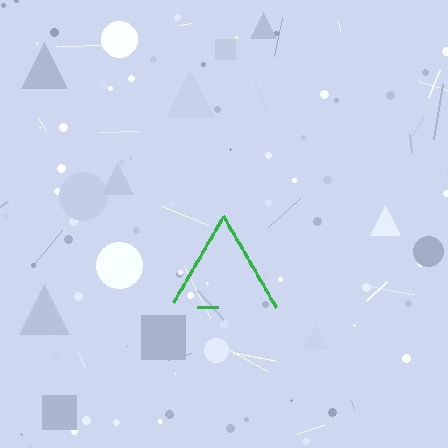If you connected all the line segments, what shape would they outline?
They would outline a triangle.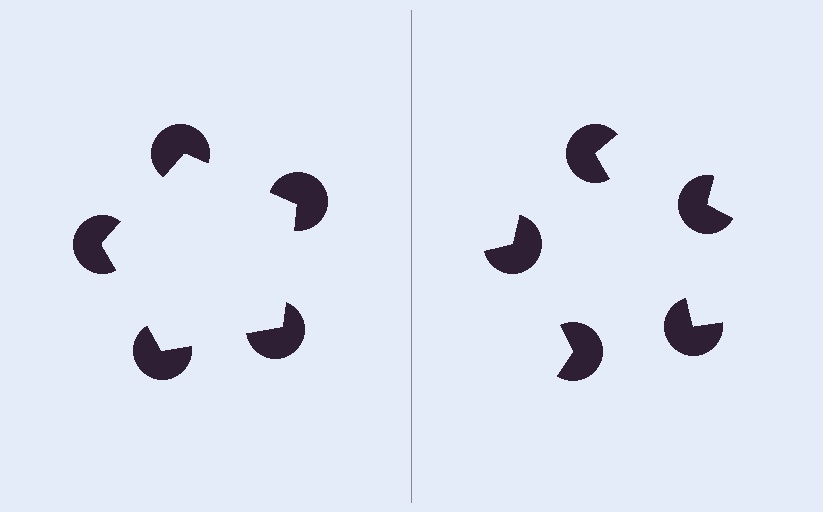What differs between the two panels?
The pac-man discs are positioned identically on both sides; only the wedge orientations differ. On the left they align to a pentagon; on the right they are misaligned.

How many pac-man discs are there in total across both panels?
10 — 5 on each side.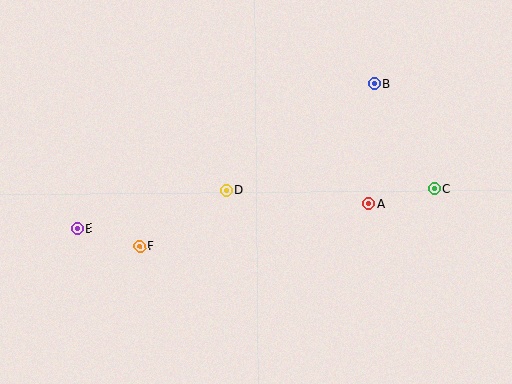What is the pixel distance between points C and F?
The distance between C and F is 300 pixels.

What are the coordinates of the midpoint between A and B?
The midpoint between A and B is at (371, 144).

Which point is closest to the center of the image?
Point D at (226, 191) is closest to the center.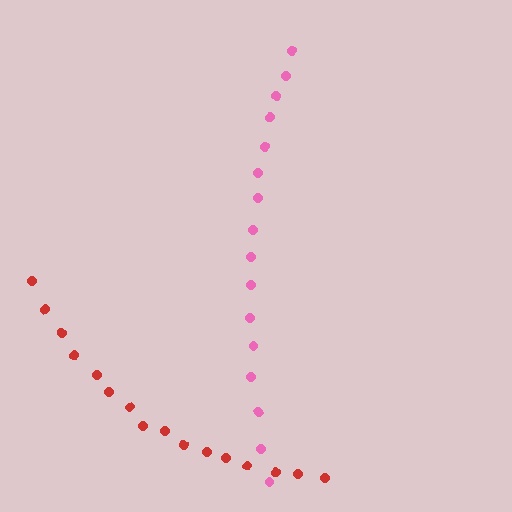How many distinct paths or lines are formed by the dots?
There are 2 distinct paths.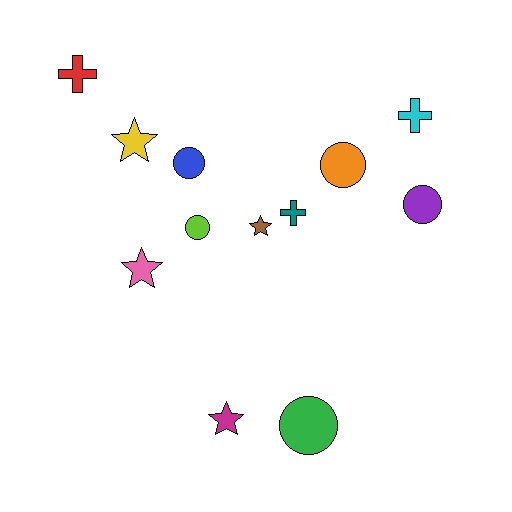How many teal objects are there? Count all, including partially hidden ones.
There is 1 teal object.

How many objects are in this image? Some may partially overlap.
There are 12 objects.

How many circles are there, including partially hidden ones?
There are 5 circles.